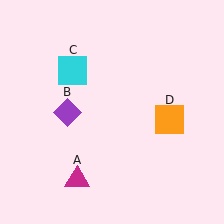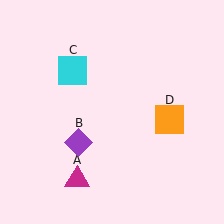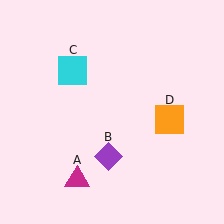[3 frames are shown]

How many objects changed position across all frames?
1 object changed position: purple diamond (object B).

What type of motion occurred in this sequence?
The purple diamond (object B) rotated counterclockwise around the center of the scene.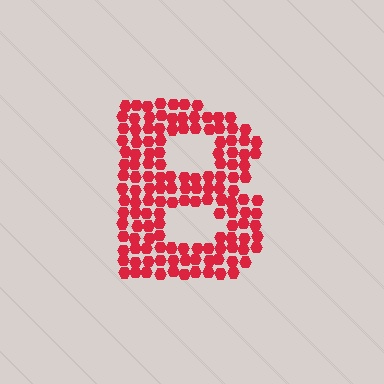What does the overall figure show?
The overall figure shows the letter B.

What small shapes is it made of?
It is made of small hexagons.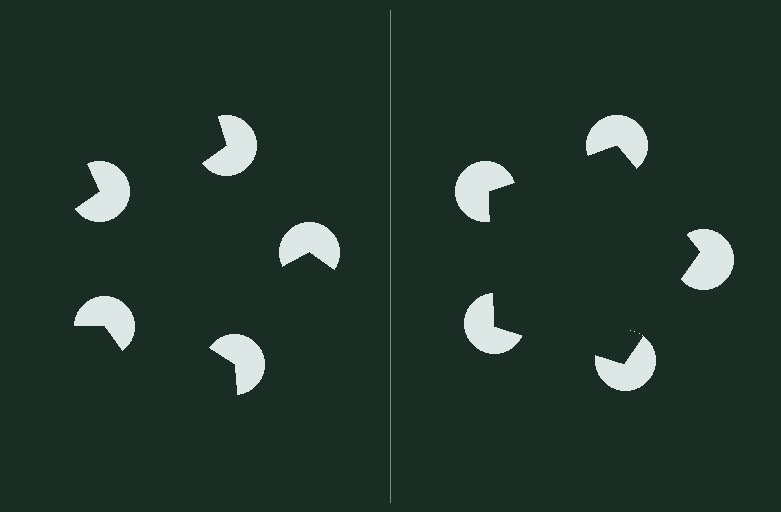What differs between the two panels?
The pac-man discs are positioned identically on both sides; only the wedge orientations differ. On the right they align to a pentagon; on the left they are misaligned.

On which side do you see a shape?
An illusory pentagon appears on the right side. On the left side the wedge cuts are rotated, so no coherent shape forms.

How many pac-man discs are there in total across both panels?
10 — 5 on each side.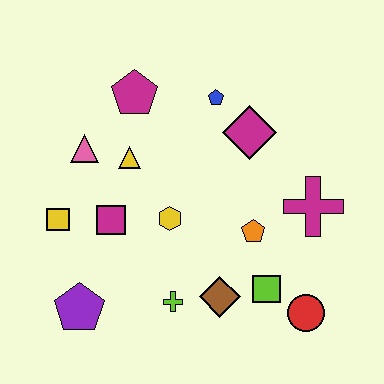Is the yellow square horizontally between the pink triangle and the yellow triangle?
No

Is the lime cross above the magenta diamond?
No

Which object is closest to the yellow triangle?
The pink triangle is closest to the yellow triangle.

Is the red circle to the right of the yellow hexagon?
Yes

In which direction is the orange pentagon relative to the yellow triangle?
The orange pentagon is to the right of the yellow triangle.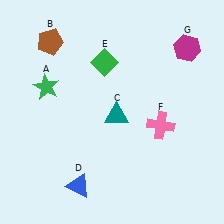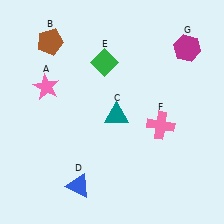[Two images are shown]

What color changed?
The star (A) changed from green in Image 1 to pink in Image 2.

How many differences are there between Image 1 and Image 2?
There is 1 difference between the two images.